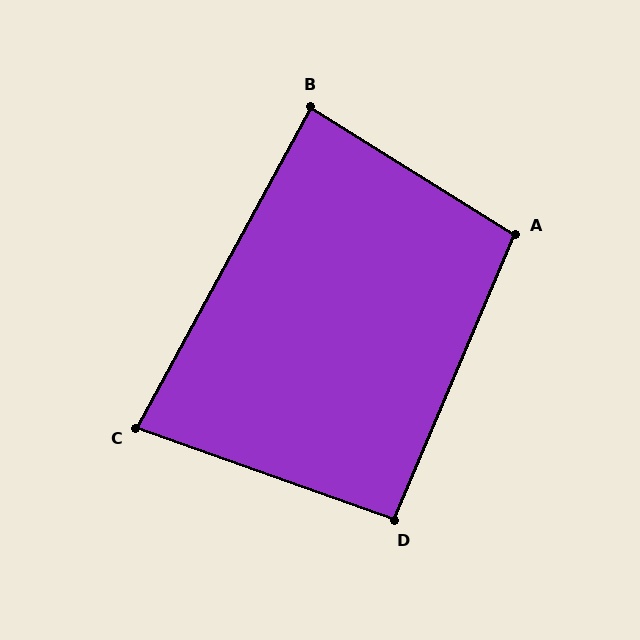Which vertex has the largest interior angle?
A, at approximately 99 degrees.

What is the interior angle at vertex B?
Approximately 87 degrees (approximately right).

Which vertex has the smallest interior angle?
C, at approximately 81 degrees.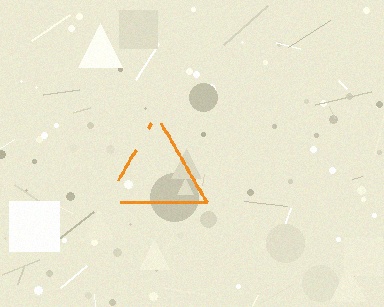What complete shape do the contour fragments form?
The contour fragments form a triangle.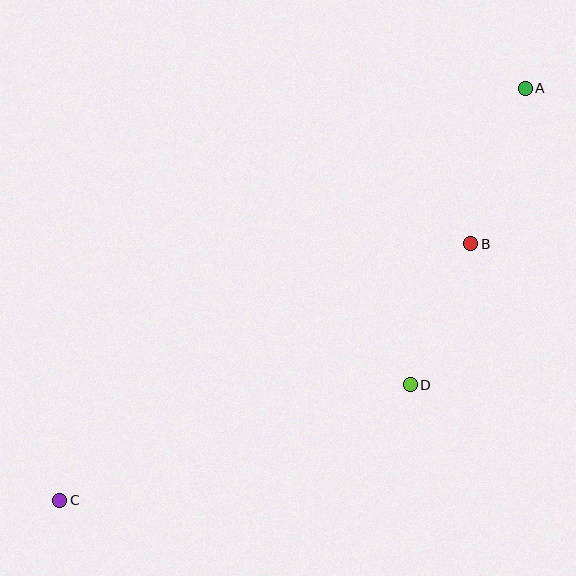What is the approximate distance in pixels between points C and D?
The distance between C and D is approximately 369 pixels.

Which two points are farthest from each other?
Points A and C are farthest from each other.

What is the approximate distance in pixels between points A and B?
The distance between A and B is approximately 164 pixels.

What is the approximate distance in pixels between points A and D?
The distance between A and D is approximately 318 pixels.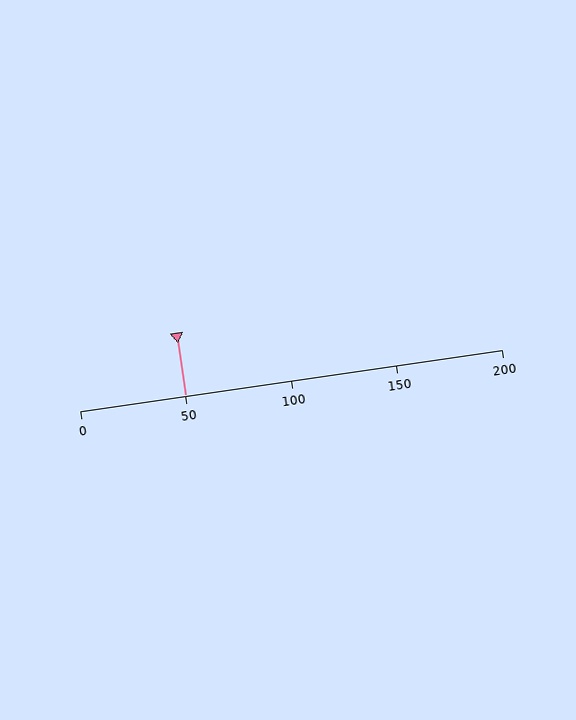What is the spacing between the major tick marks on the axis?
The major ticks are spaced 50 apart.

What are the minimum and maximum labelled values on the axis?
The axis runs from 0 to 200.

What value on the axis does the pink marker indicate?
The marker indicates approximately 50.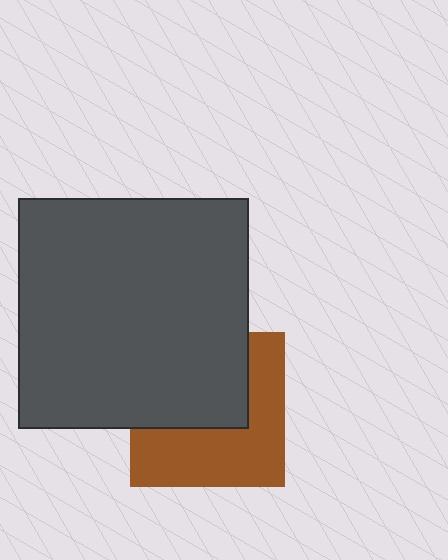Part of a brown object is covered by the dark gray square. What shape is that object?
It is a square.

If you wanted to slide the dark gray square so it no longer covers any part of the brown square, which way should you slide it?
Slide it up — that is the most direct way to separate the two shapes.